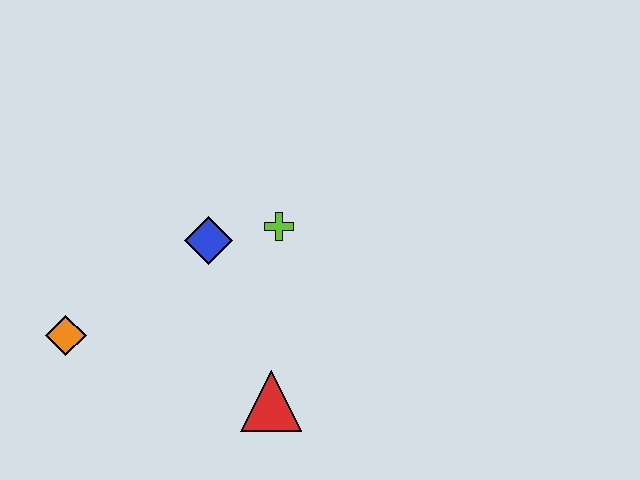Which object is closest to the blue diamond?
The lime cross is closest to the blue diamond.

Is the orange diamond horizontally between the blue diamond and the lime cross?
No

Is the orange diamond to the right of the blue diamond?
No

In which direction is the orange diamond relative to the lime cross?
The orange diamond is to the left of the lime cross.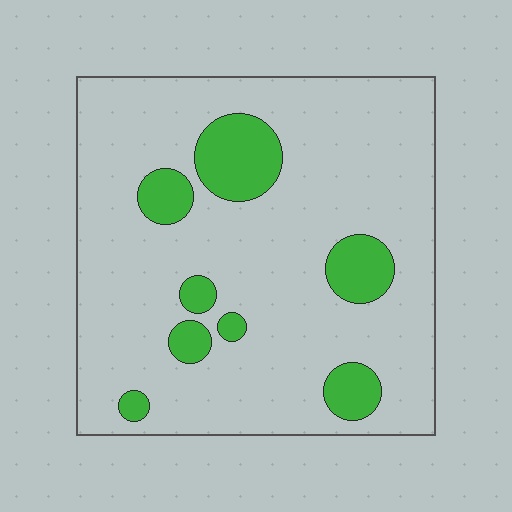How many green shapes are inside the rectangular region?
8.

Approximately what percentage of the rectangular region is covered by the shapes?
Approximately 15%.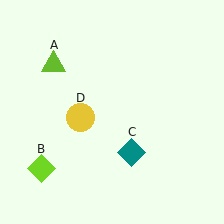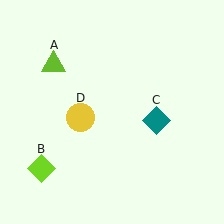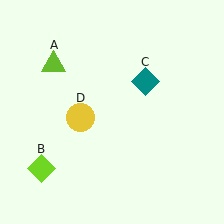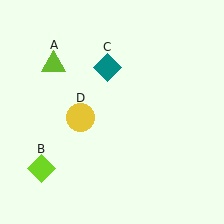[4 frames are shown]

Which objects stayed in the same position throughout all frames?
Lime triangle (object A) and lime diamond (object B) and yellow circle (object D) remained stationary.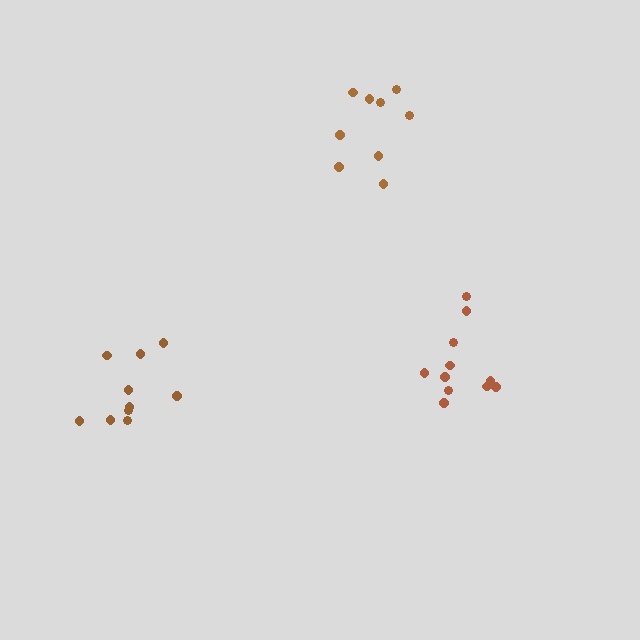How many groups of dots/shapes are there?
There are 3 groups.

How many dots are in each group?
Group 1: 12 dots, Group 2: 10 dots, Group 3: 9 dots (31 total).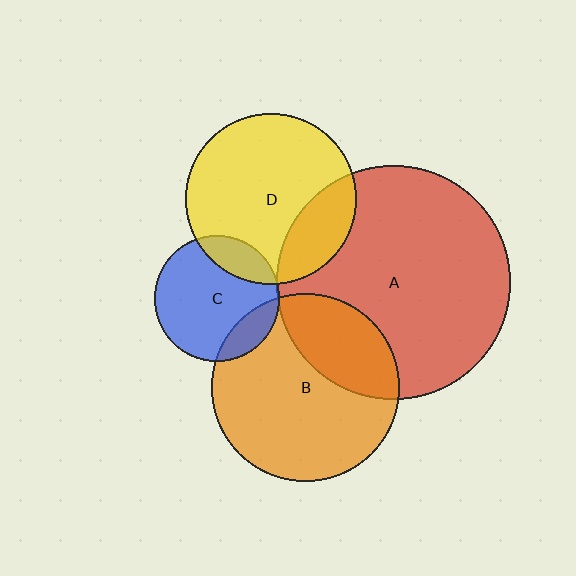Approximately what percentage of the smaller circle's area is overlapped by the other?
Approximately 20%.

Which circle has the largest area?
Circle A (red).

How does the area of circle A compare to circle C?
Approximately 3.5 times.